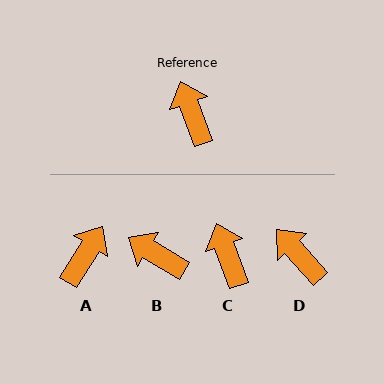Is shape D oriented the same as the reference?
No, it is off by about 22 degrees.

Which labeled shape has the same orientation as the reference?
C.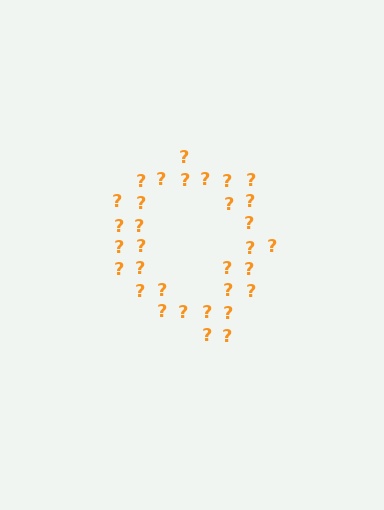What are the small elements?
The small elements are question marks.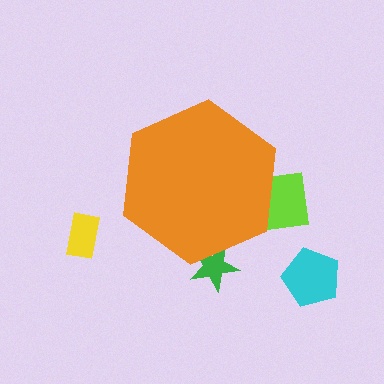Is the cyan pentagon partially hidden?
No, the cyan pentagon is fully visible.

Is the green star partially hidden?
Yes, the green star is partially hidden behind the orange hexagon.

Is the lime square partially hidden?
Yes, the lime square is partially hidden behind the orange hexagon.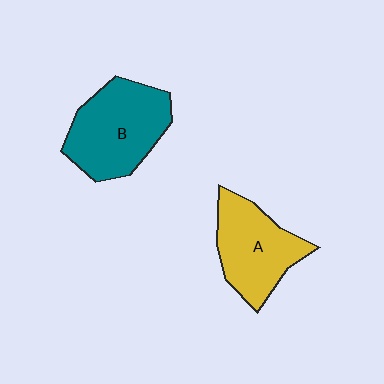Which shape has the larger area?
Shape B (teal).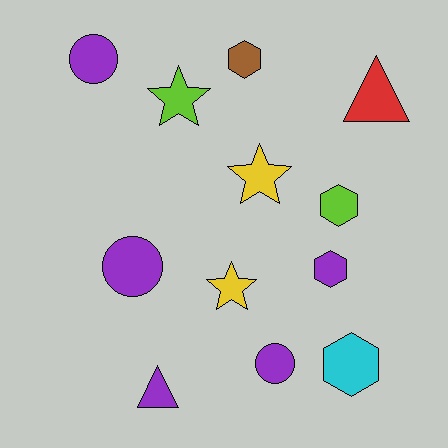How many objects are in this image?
There are 12 objects.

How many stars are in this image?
There are 3 stars.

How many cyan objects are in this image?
There is 1 cyan object.